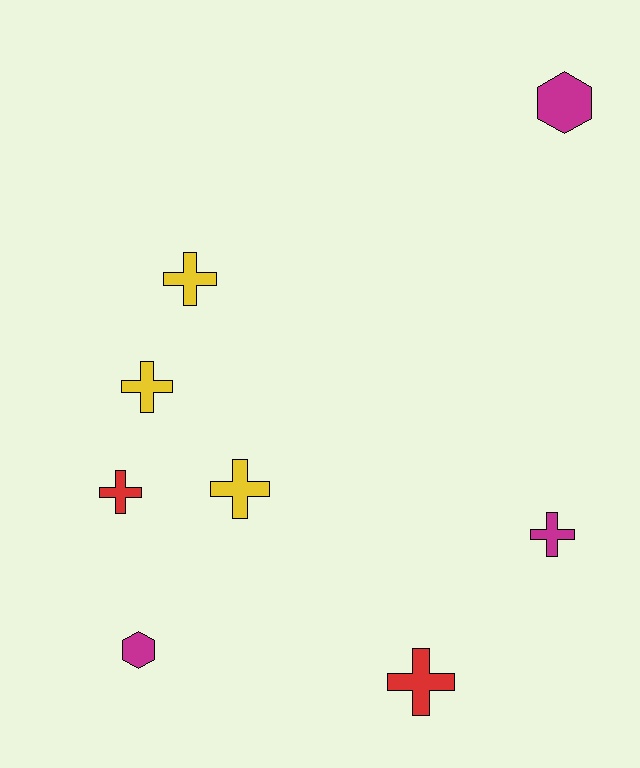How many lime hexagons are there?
There are no lime hexagons.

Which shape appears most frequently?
Cross, with 6 objects.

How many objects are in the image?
There are 8 objects.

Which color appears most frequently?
Magenta, with 3 objects.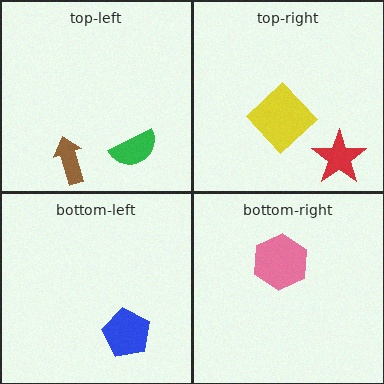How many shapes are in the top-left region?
2.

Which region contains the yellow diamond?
The top-right region.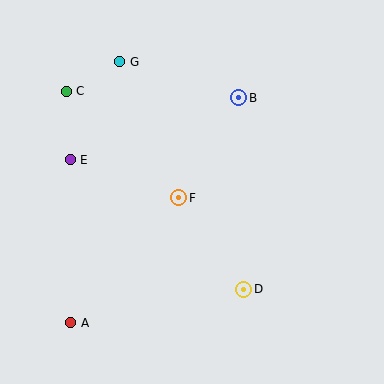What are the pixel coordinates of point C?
Point C is at (66, 91).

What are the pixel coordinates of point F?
Point F is at (179, 198).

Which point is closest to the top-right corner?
Point B is closest to the top-right corner.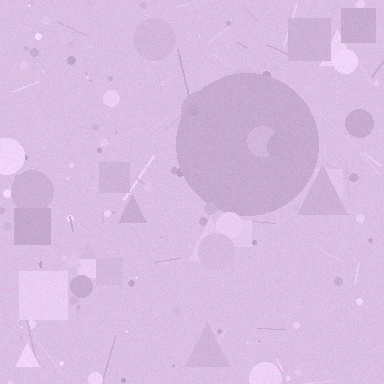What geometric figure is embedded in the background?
A circle is embedded in the background.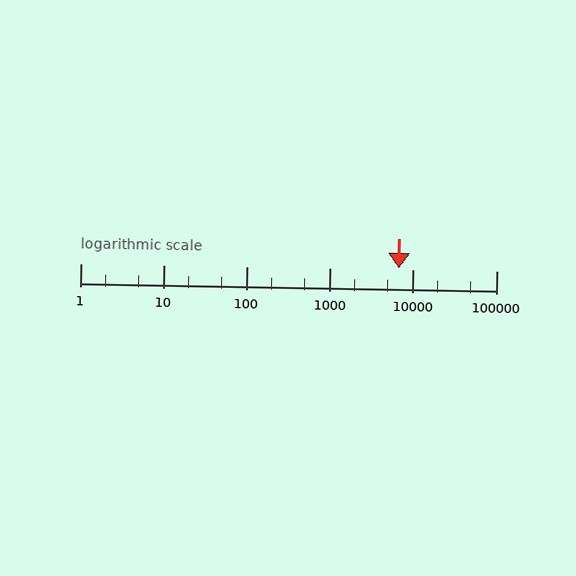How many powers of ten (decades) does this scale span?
The scale spans 5 decades, from 1 to 100000.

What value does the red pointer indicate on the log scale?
The pointer indicates approximately 6700.